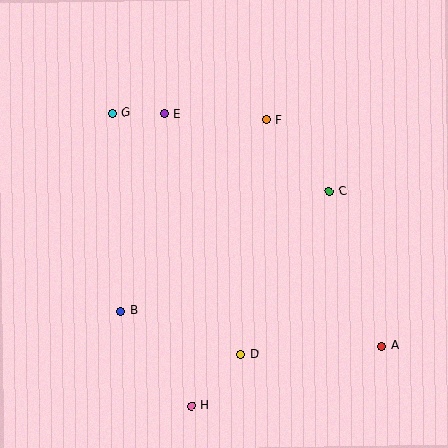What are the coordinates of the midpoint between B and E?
The midpoint between B and E is at (143, 212).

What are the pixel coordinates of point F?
Point F is at (266, 120).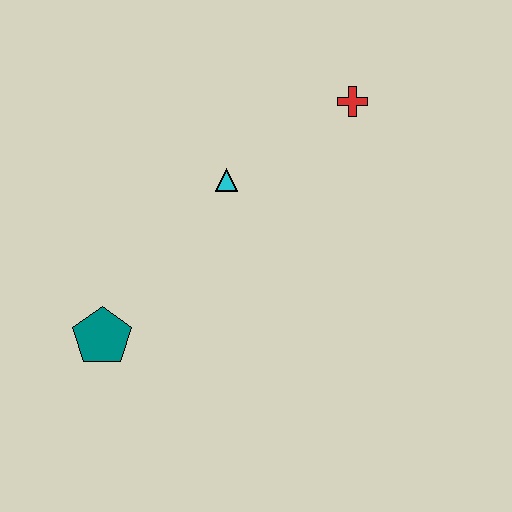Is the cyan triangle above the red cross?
No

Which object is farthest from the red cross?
The teal pentagon is farthest from the red cross.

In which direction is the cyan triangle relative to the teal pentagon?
The cyan triangle is above the teal pentagon.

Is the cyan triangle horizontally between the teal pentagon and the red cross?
Yes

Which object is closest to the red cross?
The cyan triangle is closest to the red cross.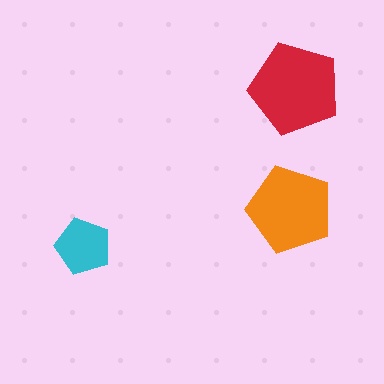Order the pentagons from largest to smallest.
the red one, the orange one, the cyan one.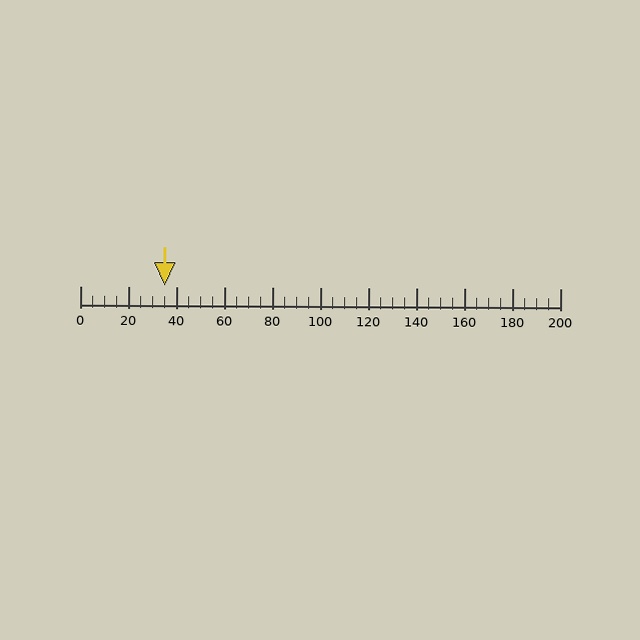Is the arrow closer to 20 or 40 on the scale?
The arrow is closer to 40.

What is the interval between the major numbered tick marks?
The major tick marks are spaced 20 units apart.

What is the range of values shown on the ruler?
The ruler shows values from 0 to 200.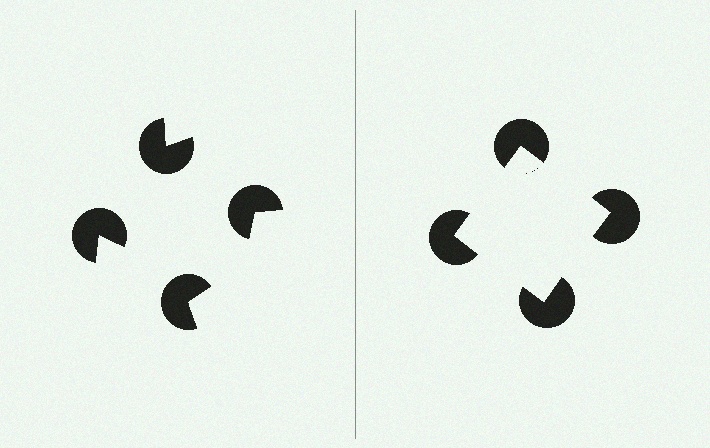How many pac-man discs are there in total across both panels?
8 — 4 on each side.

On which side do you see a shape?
An illusory square appears on the right side. On the left side the wedge cuts are rotated, so no coherent shape forms.